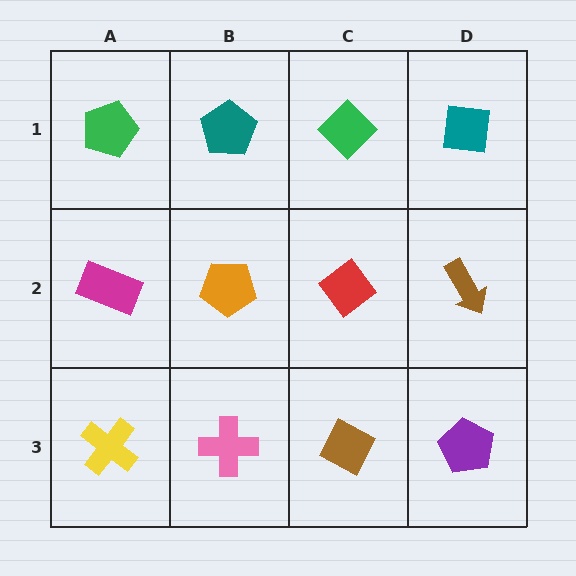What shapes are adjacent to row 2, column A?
A green pentagon (row 1, column A), a yellow cross (row 3, column A), an orange pentagon (row 2, column B).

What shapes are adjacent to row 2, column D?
A teal square (row 1, column D), a purple pentagon (row 3, column D), a red diamond (row 2, column C).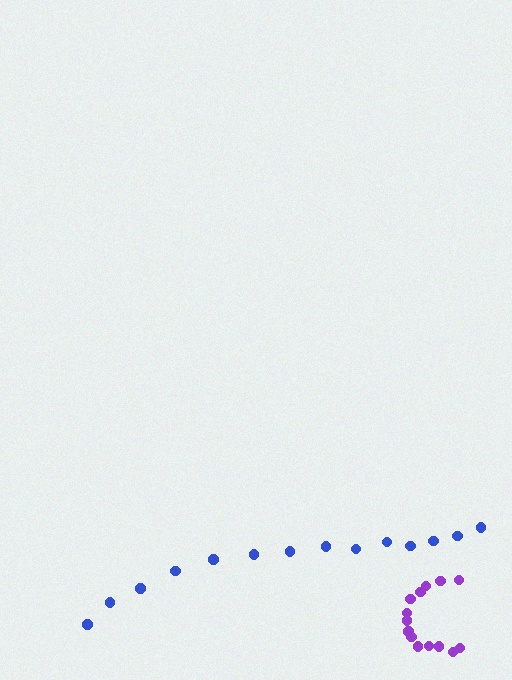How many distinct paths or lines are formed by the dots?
There are 2 distinct paths.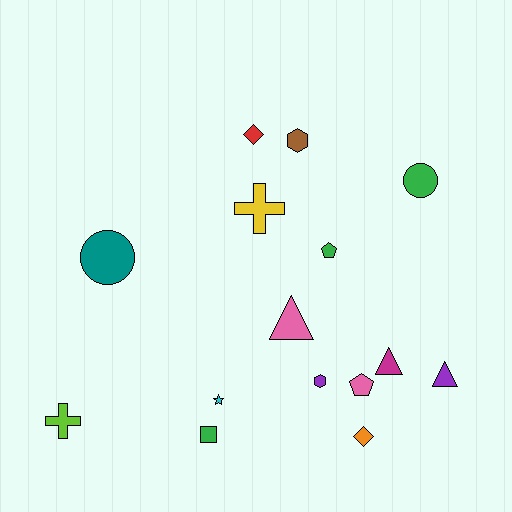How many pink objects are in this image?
There are 2 pink objects.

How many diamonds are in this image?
There are 2 diamonds.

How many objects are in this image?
There are 15 objects.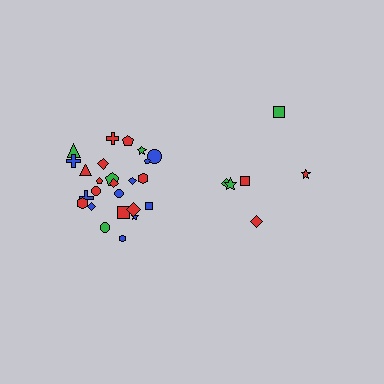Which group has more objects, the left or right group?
The left group.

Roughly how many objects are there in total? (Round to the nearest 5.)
Roughly 30 objects in total.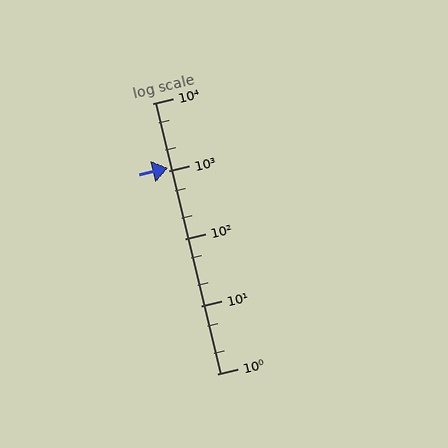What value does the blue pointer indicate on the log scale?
The pointer indicates approximately 1100.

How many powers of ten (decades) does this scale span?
The scale spans 4 decades, from 1 to 10000.